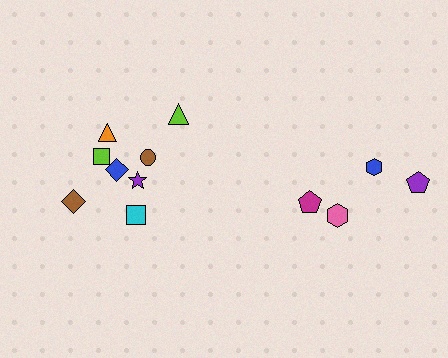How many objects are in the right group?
There are 4 objects.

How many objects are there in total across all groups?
There are 12 objects.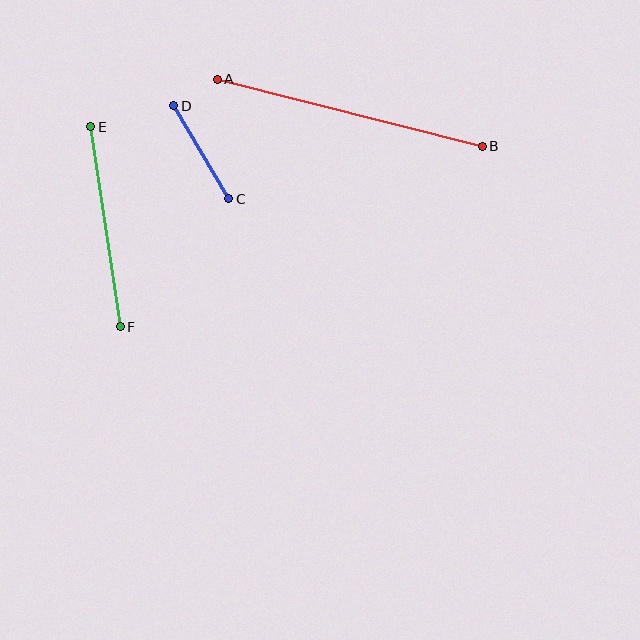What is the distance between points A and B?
The distance is approximately 273 pixels.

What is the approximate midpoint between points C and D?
The midpoint is at approximately (201, 152) pixels.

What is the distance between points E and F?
The distance is approximately 202 pixels.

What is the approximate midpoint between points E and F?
The midpoint is at approximately (106, 227) pixels.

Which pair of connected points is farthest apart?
Points A and B are farthest apart.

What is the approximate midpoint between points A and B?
The midpoint is at approximately (350, 113) pixels.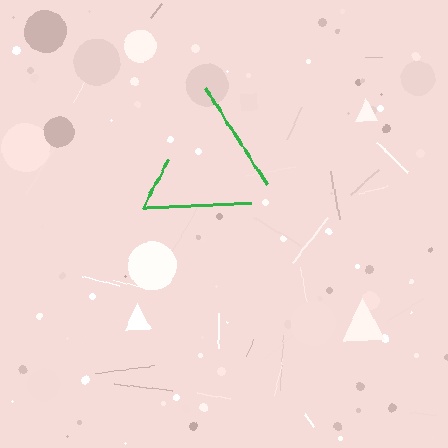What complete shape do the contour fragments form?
The contour fragments form a triangle.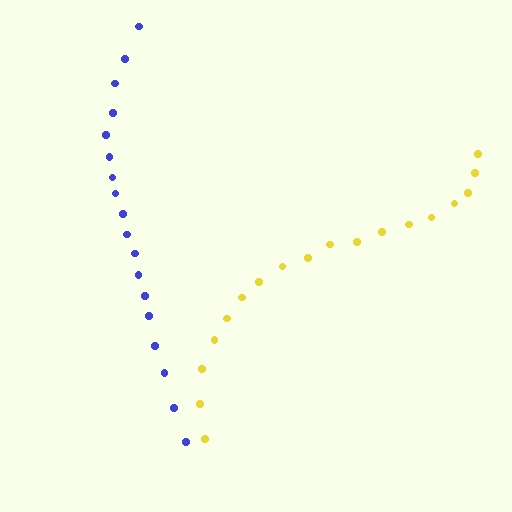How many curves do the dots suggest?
There are 2 distinct paths.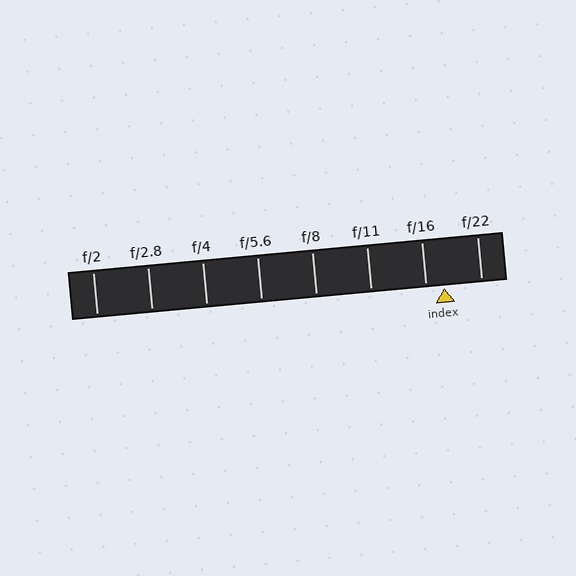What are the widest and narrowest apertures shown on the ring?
The widest aperture shown is f/2 and the narrowest is f/22.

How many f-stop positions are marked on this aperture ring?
There are 8 f-stop positions marked.